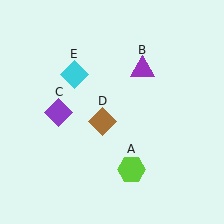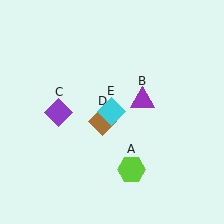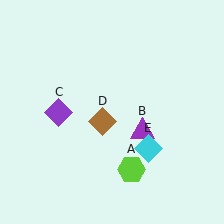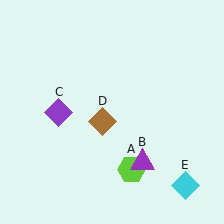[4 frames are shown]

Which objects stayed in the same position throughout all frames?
Lime hexagon (object A) and purple diamond (object C) and brown diamond (object D) remained stationary.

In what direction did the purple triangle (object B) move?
The purple triangle (object B) moved down.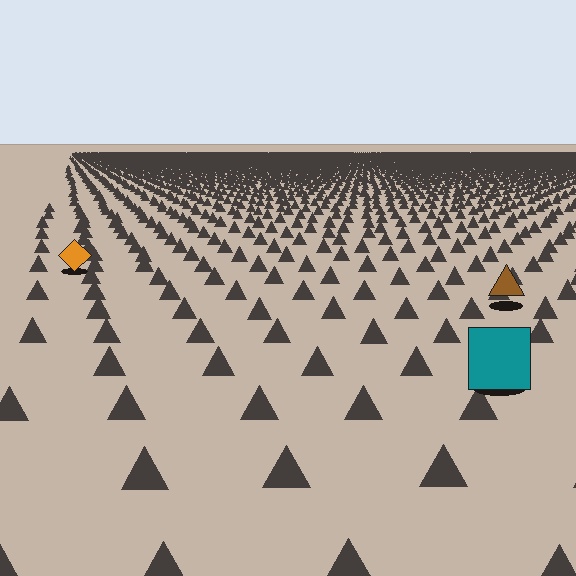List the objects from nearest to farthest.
From nearest to farthest: the teal square, the brown triangle, the orange diamond.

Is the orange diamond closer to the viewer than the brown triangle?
No. The brown triangle is closer — you can tell from the texture gradient: the ground texture is coarser near it.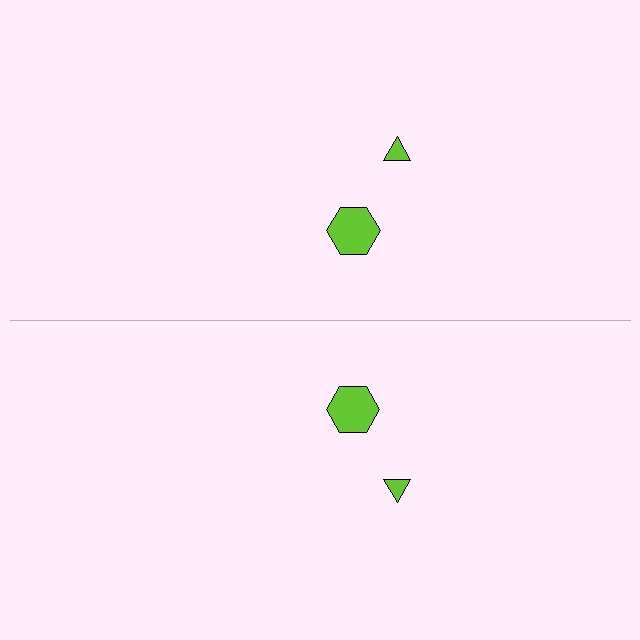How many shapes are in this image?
There are 4 shapes in this image.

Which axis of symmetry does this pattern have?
The pattern has a horizontal axis of symmetry running through the center of the image.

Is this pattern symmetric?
Yes, this pattern has bilateral (reflection) symmetry.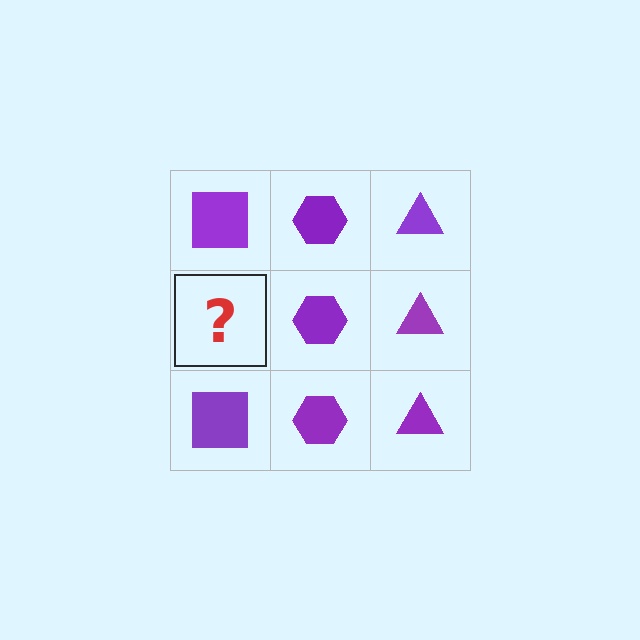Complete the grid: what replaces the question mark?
The question mark should be replaced with a purple square.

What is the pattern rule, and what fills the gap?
The rule is that each column has a consistent shape. The gap should be filled with a purple square.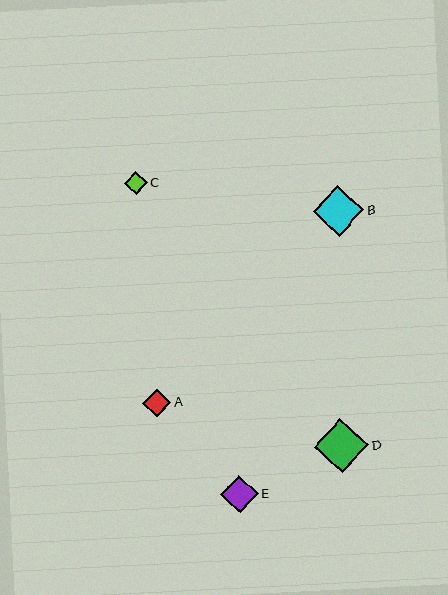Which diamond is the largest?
Diamond D is the largest with a size of approximately 55 pixels.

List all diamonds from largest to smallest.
From largest to smallest: D, B, E, A, C.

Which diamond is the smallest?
Diamond C is the smallest with a size of approximately 23 pixels.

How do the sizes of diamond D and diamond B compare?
Diamond D and diamond B are approximately the same size.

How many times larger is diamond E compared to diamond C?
Diamond E is approximately 1.6 times the size of diamond C.